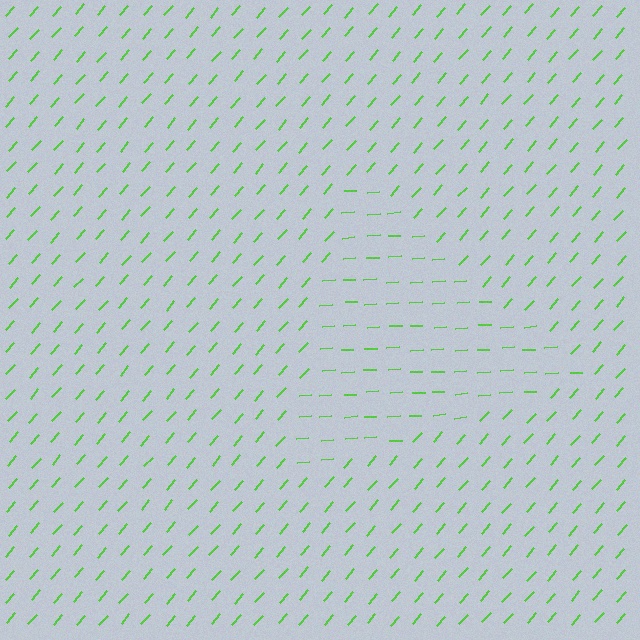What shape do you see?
I see a triangle.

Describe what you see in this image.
The image is filled with small lime line segments. A triangle region in the image has lines oriented differently from the surrounding lines, creating a visible texture boundary.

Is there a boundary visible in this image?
Yes, there is a texture boundary formed by a change in line orientation.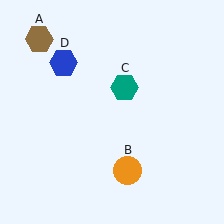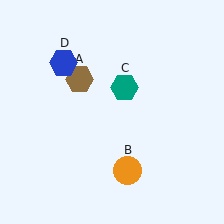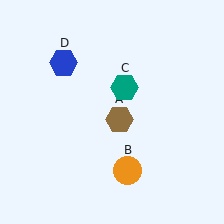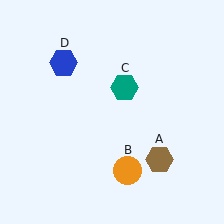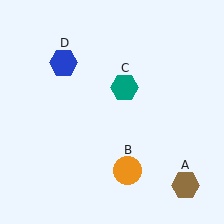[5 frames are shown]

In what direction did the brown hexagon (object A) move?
The brown hexagon (object A) moved down and to the right.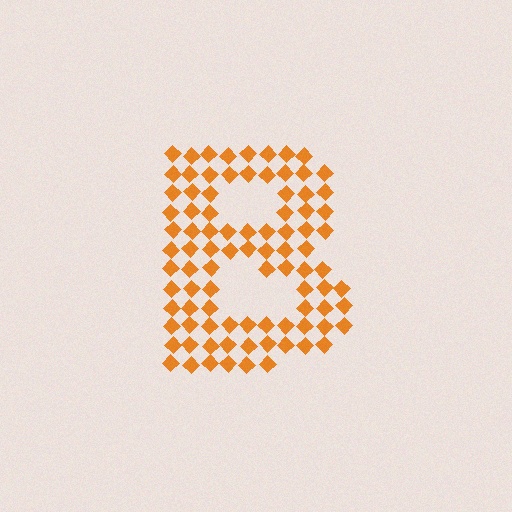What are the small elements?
The small elements are diamonds.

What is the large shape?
The large shape is the letter B.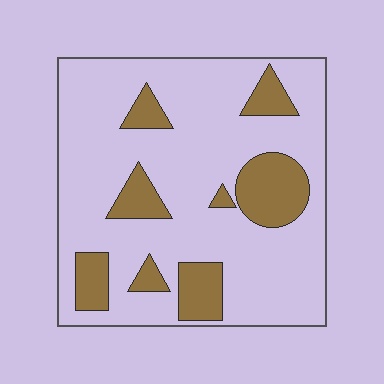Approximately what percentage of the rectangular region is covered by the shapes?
Approximately 20%.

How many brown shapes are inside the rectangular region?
8.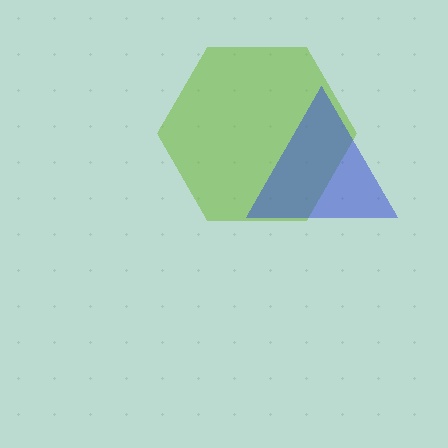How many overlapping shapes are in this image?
There are 2 overlapping shapes in the image.